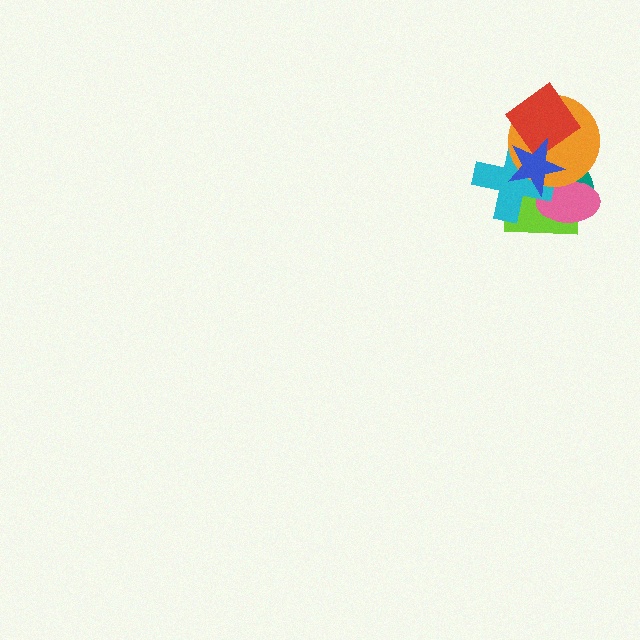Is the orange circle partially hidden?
Yes, it is partially covered by another shape.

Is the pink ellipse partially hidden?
Yes, it is partially covered by another shape.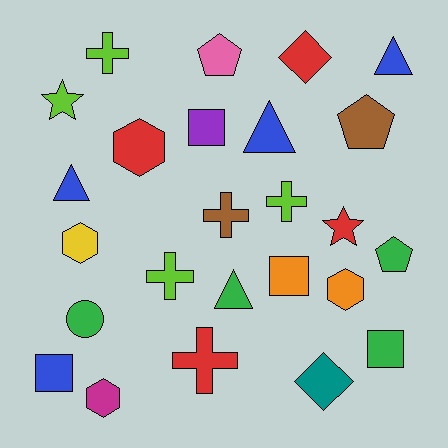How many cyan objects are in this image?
There are no cyan objects.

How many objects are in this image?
There are 25 objects.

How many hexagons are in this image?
There are 4 hexagons.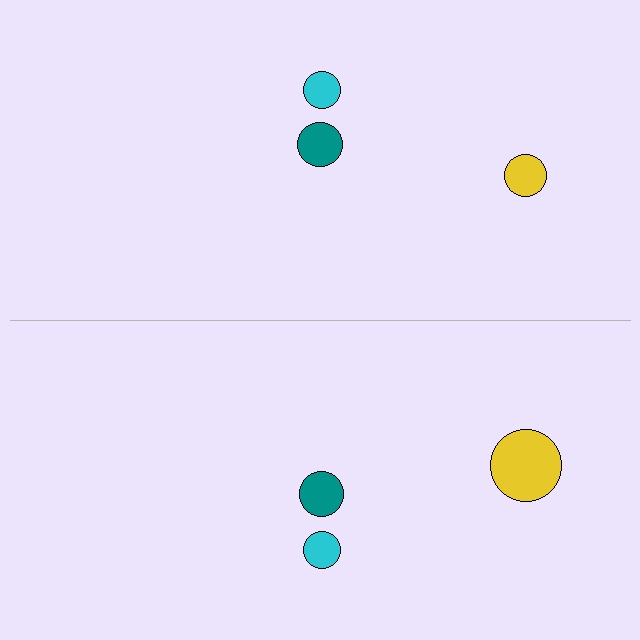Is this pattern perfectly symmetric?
No, the pattern is not perfectly symmetric. The yellow circle on the bottom side has a different size than its mirror counterpart.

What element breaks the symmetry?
The yellow circle on the bottom side has a different size than its mirror counterpart.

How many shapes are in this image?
There are 6 shapes in this image.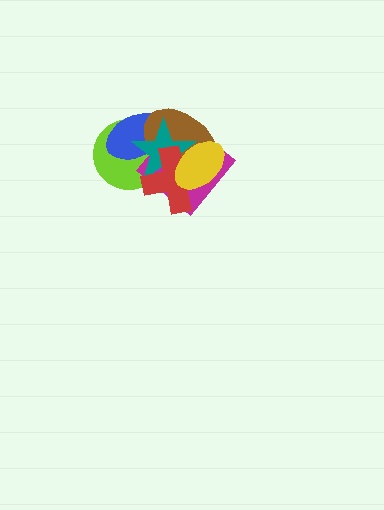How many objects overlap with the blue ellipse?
5 objects overlap with the blue ellipse.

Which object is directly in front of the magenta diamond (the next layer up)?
The brown ellipse is directly in front of the magenta diamond.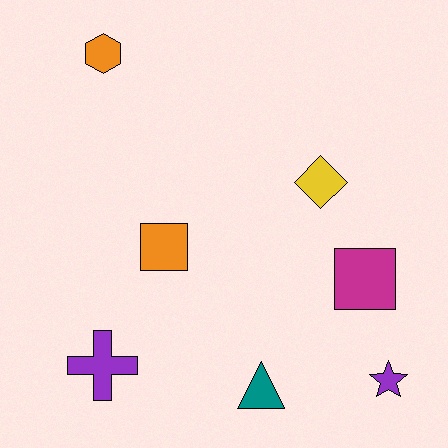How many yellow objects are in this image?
There is 1 yellow object.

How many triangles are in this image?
There is 1 triangle.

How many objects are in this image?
There are 7 objects.